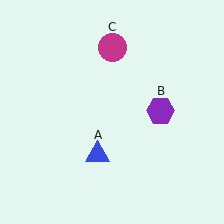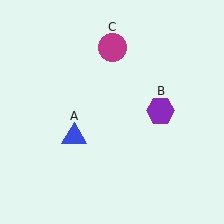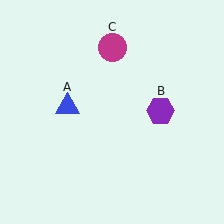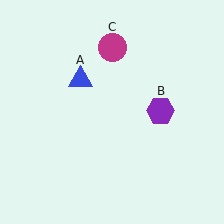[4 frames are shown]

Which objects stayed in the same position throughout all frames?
Purple hexagon (object B) and magenta circle (object C) remained stationary.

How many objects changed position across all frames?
1 object changed position: blue triangle (object A).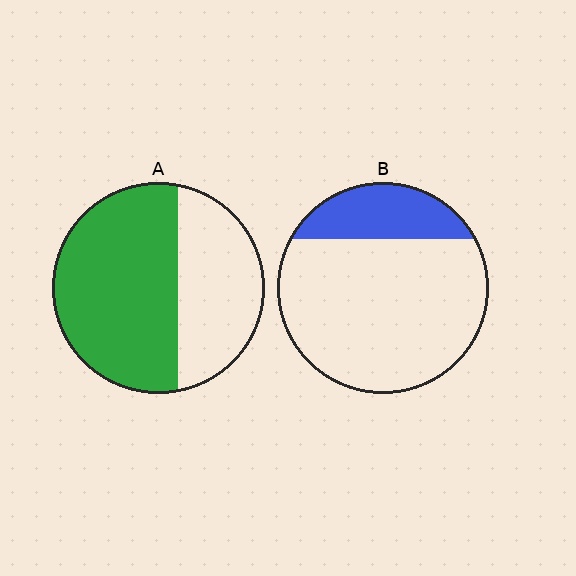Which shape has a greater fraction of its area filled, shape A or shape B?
Shape A.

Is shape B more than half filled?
No.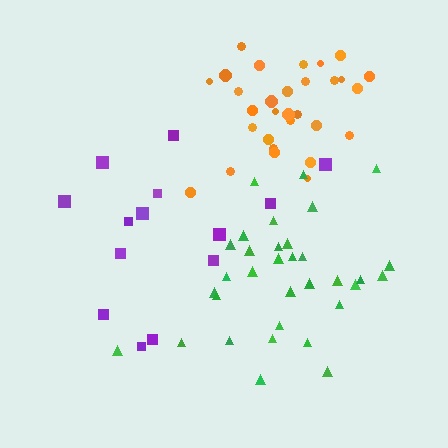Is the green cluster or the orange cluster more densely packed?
Orange.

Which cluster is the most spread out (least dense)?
Purple.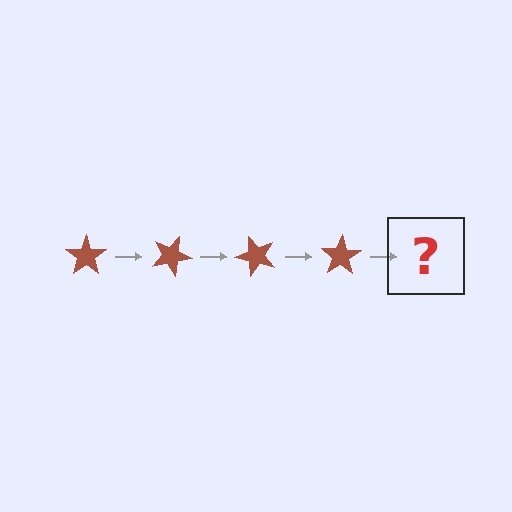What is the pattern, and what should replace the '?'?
The pattern is that the star rotates 25 degrees each step. The '?' should be a brown star rotated 100 degrees.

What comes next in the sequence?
The next element should be a brown star rotated 100 degrees.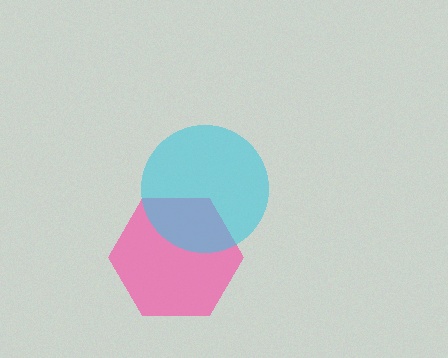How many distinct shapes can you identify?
There are 2 distinct shapes: a pink hexagon, a cyan circle.